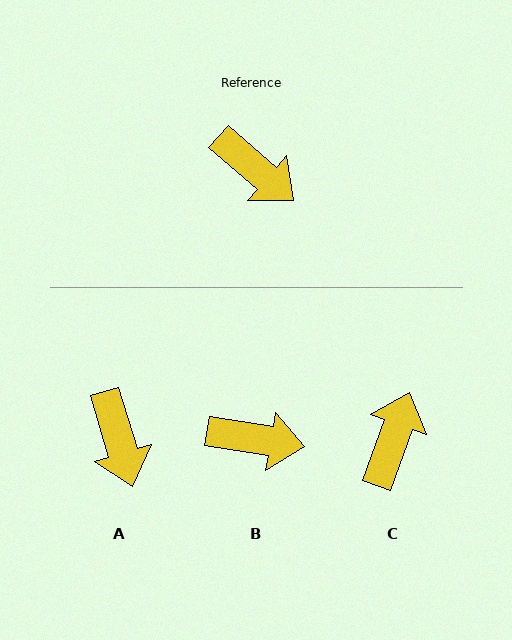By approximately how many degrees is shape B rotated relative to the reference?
Approximately 31 degrees counter-clockwise.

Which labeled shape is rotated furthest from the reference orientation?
C, about 111 degrees away.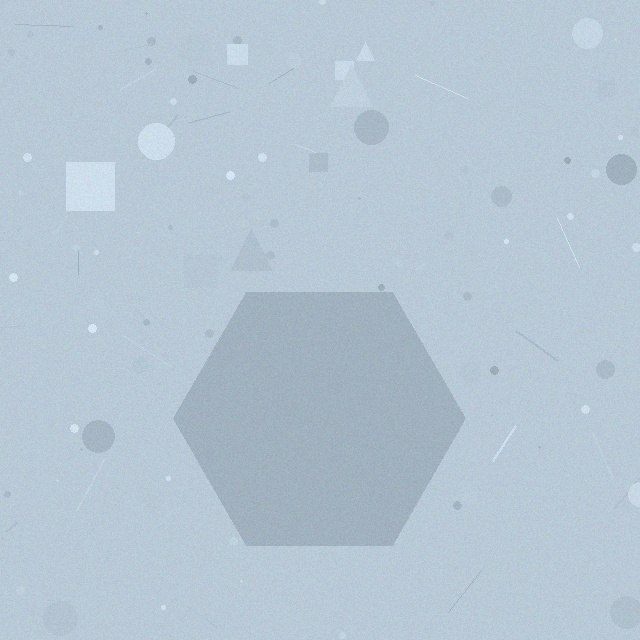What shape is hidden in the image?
A hexagon is hidden in the image.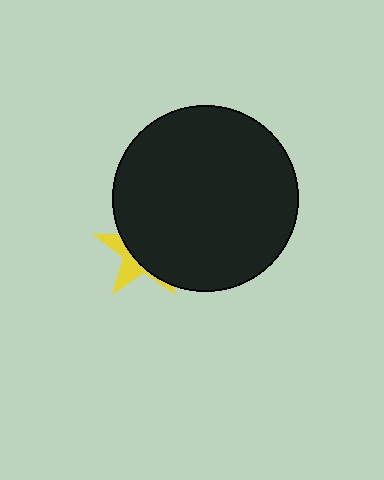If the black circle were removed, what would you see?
You would see the complete yellow star.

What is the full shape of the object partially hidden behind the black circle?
The partially hidden object is a yellow star.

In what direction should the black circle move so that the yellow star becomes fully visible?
The black circle should move toward the upper-right. That is the shortest direction to clear the overlap and leave the yellow star fully visible.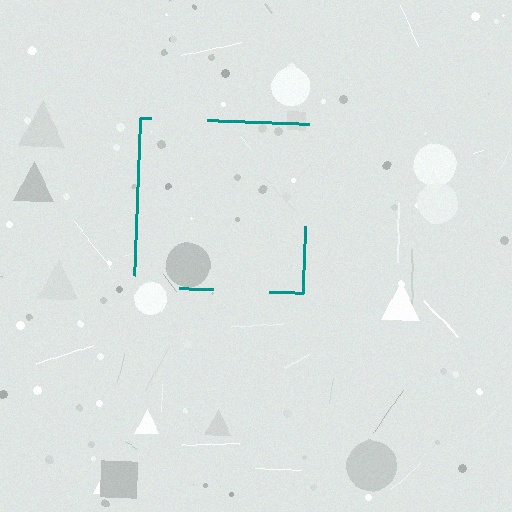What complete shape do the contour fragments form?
The contour fragments form a square.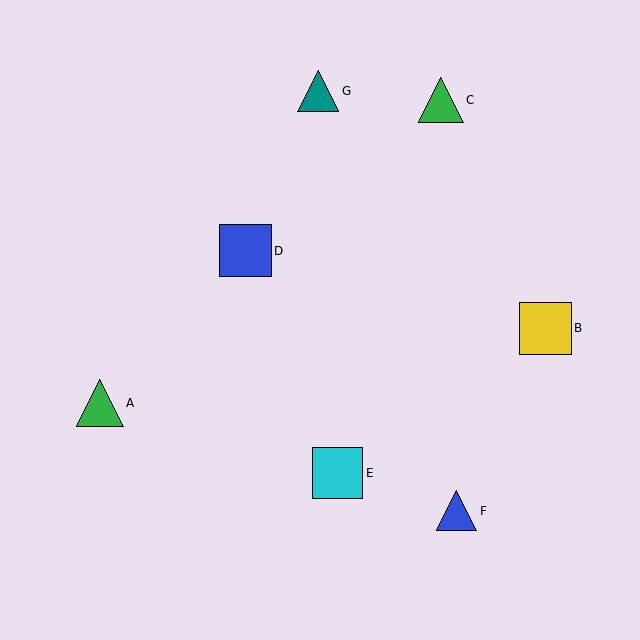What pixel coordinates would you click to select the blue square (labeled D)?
Click at (245, 251) to select the blue square D.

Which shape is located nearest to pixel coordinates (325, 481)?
The cyan square (labeled E) at (338, 473) is nearest to that location.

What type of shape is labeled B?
Shape B is a yellow square.